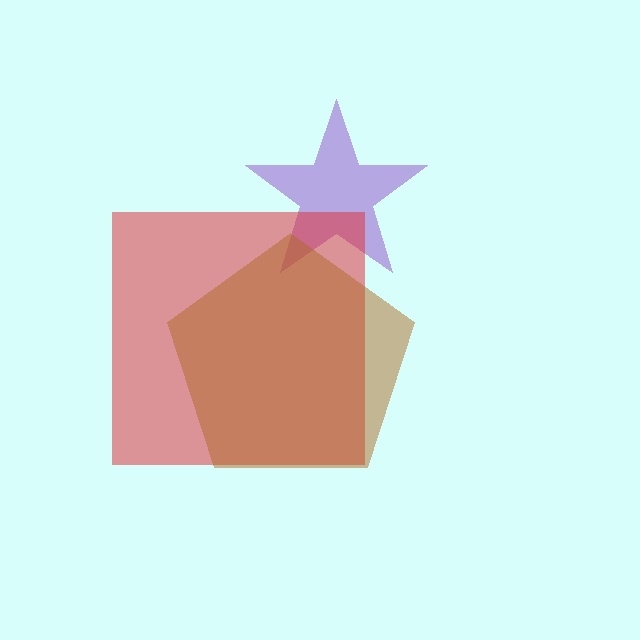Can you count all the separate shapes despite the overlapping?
Yes, there are 3 separate shapes.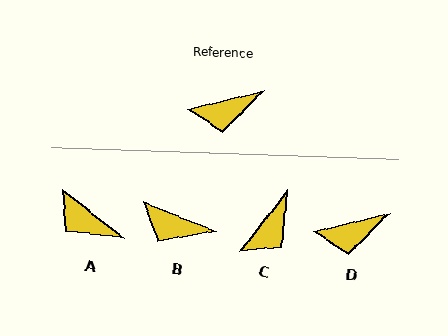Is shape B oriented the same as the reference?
No, it is off by about 35 degrees.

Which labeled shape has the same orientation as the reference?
D.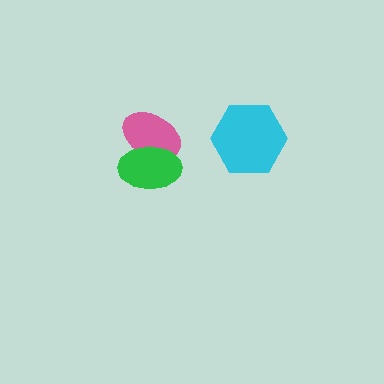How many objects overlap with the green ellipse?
1 object overlaps with the green ellipse.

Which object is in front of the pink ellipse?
The green ellipse is in front of the pink ellipse.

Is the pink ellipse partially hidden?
Yes, it is partially covered by another shape.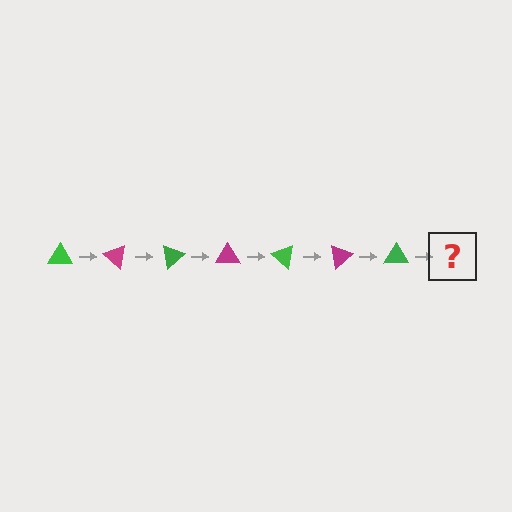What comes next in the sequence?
The next element should be a magenta triangle, rotated 280 degrees from the start.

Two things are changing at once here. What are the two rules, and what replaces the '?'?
The two rules are that it rotates 40 degrees each step and the color cycles through green and magenta. The '?' should be a magenta triangle, rotated 280 degrees from the start.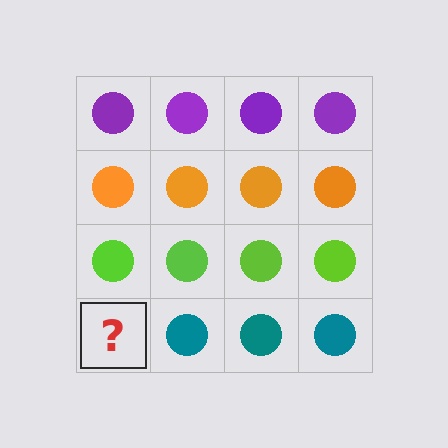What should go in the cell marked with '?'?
The missing cell should contain a teal circle.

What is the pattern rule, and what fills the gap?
The rule is that each row has a consistent color. The gap should be filled with a teal circle.